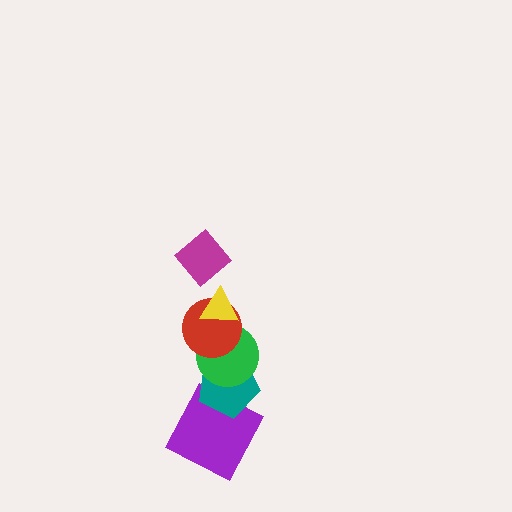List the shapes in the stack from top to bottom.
From top to bottom: the magenta diamond, the yellow triangle, the red circle, the green circle, the teal pentagon, the purple square.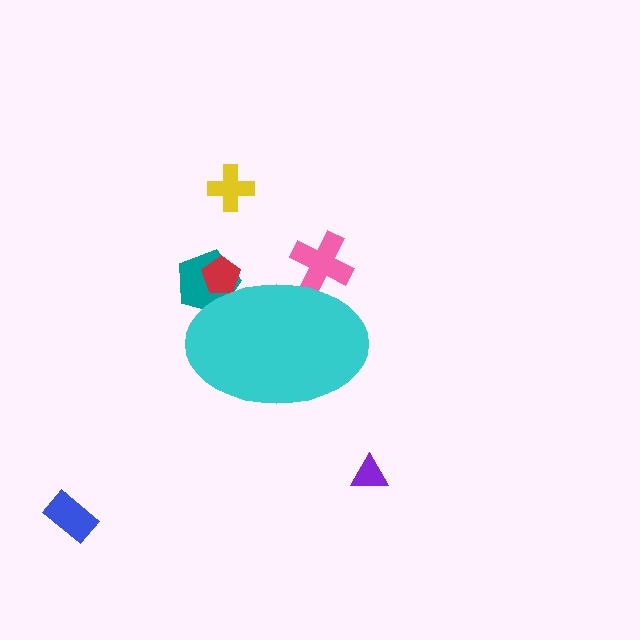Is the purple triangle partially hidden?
No, the purple triangle is fully visible.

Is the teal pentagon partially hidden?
Yes, the teal pentagon is partially hidden behind the cyan ellipse.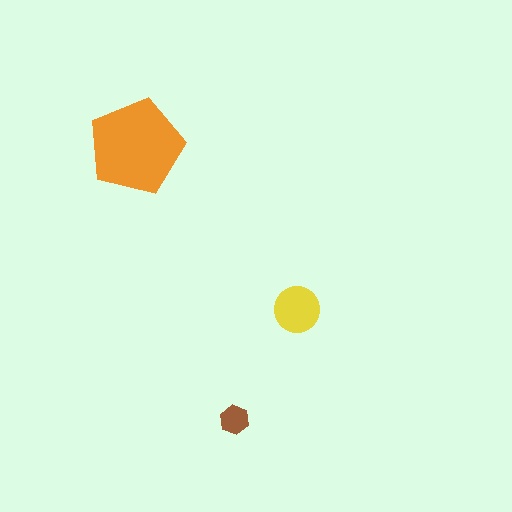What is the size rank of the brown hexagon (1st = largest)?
3rd.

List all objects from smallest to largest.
The brown hexagon, the yellow circle, the orange pentagon.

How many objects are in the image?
There are 3 objects in the image.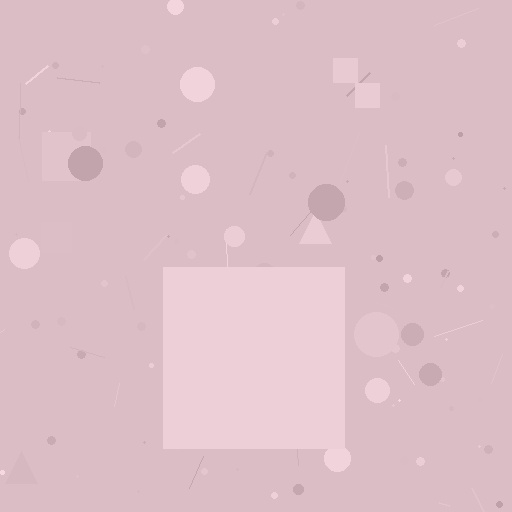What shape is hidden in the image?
A square is hidden in the image.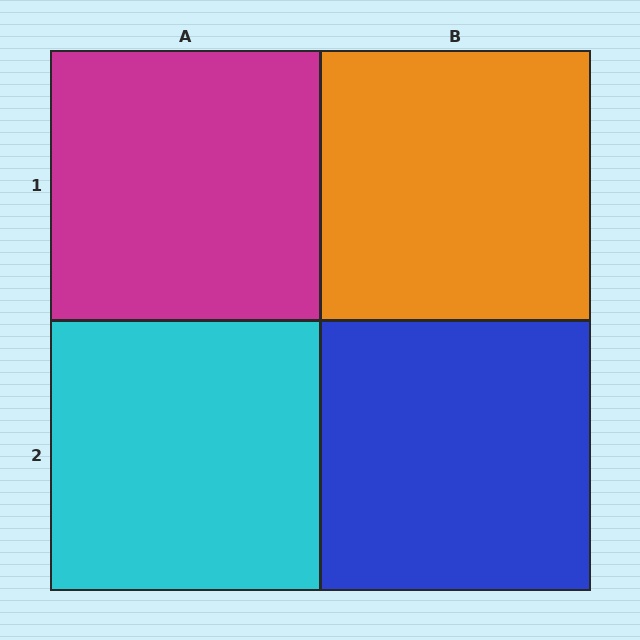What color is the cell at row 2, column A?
Cyan.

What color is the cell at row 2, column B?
Blue.